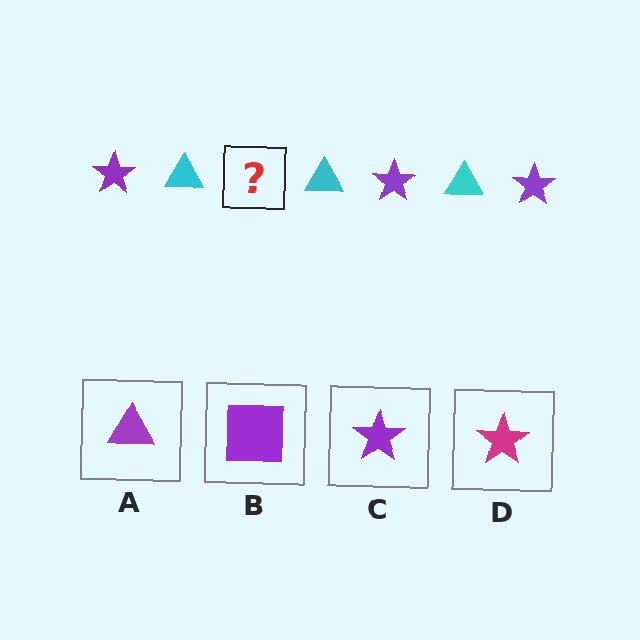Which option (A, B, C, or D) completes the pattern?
C.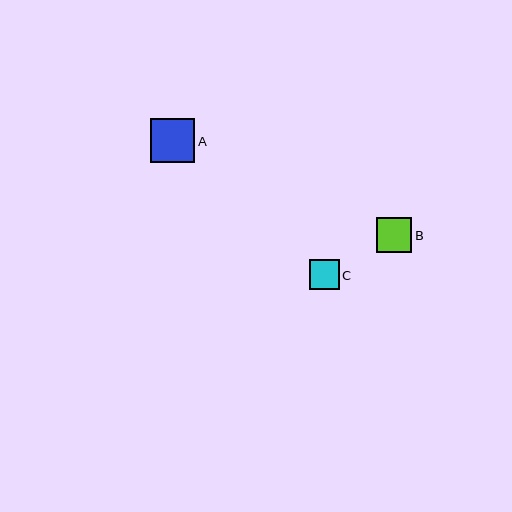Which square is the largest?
Square A is the largest with a size of approximately 45 pixels.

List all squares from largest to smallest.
From largest to smallest: A, B, C.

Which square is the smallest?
Square C is the smallest with a size of approximately 30 pixels.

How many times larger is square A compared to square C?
Square A is approximately 1.5 times the size of square C.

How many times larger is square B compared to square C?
Square B is approximately 1.2 times the size of square C.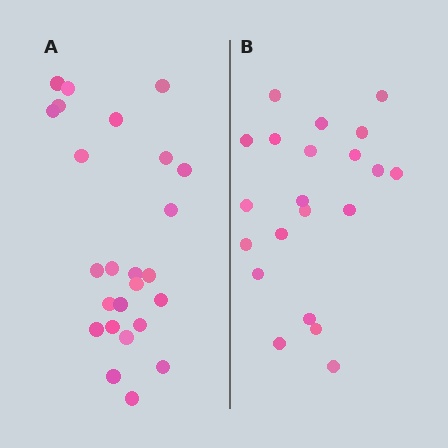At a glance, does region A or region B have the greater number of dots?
Region A (the left region) has more dots.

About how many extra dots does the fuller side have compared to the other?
Region A has about 4 more dots than region B.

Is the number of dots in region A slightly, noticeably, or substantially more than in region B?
Region A has only slightly more — the two regions are fairly close. The ratio is roughly 1.2 to 1.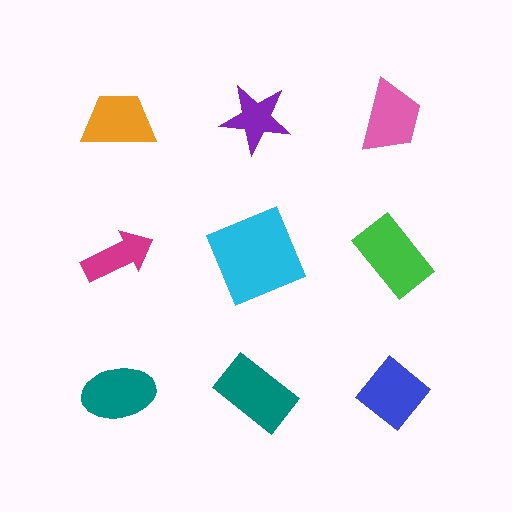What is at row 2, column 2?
A cyan square.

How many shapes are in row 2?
3 shapes.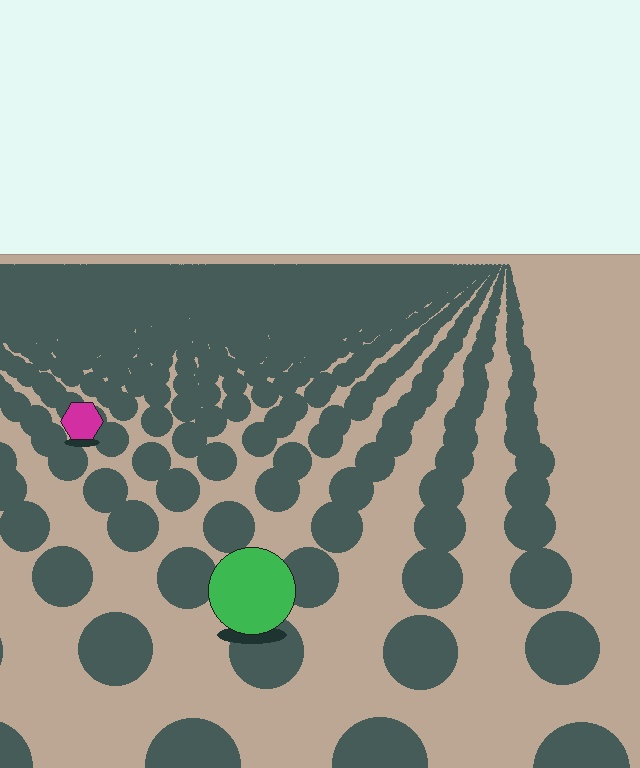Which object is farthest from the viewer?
The magenta hexagon is farthest from the viewer. It appears smaller and the ground texture around it is denser.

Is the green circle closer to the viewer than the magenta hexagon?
Yes. The green circle is closer — you can tell from the texture gradient: the ground texture is coarser near it.